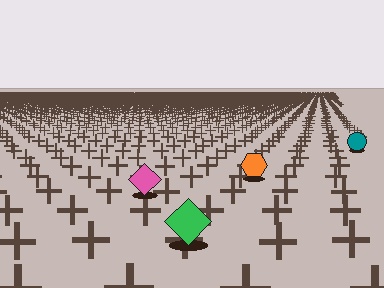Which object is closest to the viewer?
The green diamond is closest. The texture marks near it are larger and more spread out.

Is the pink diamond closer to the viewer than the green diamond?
No. The green diamond is closer — you can tell from the texture gradient: the ground texture is coarser near it.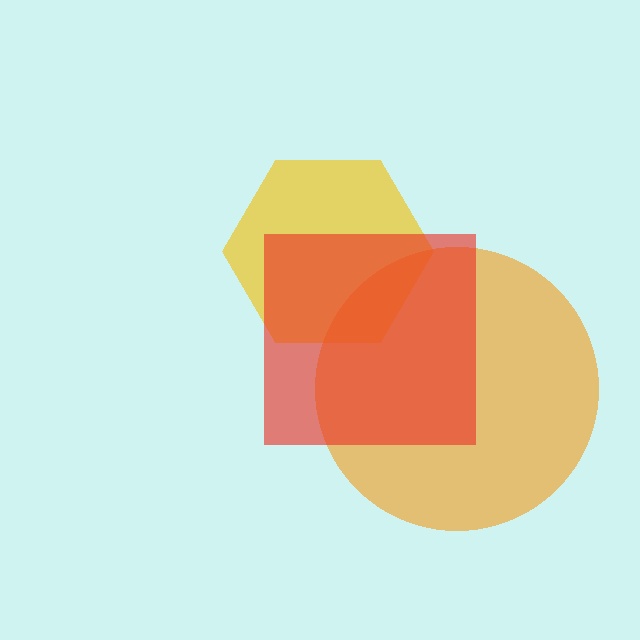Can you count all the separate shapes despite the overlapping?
Yes, there are 3 separate shapes.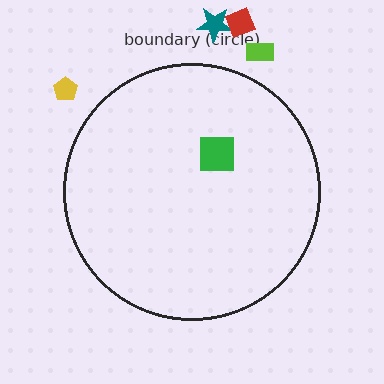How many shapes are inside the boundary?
1 inside, 4 outside.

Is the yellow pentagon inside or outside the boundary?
Outside.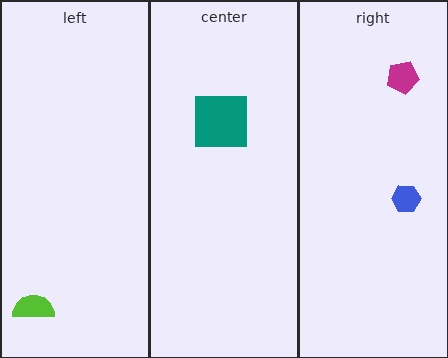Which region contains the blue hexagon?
The right region.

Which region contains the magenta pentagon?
The right region.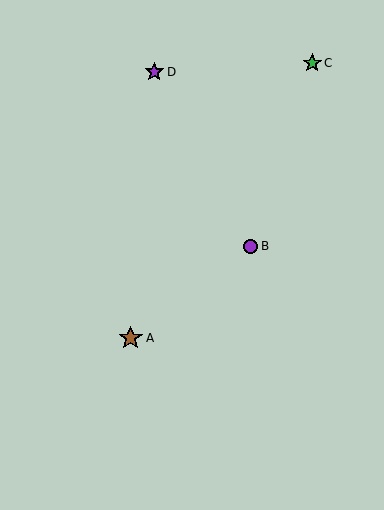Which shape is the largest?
The brown star (labeled A) is the largest.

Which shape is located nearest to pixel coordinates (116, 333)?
The brown star (labeled A) at (131, 338) is nearest to that location.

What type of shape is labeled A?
Shape A is a brown star.